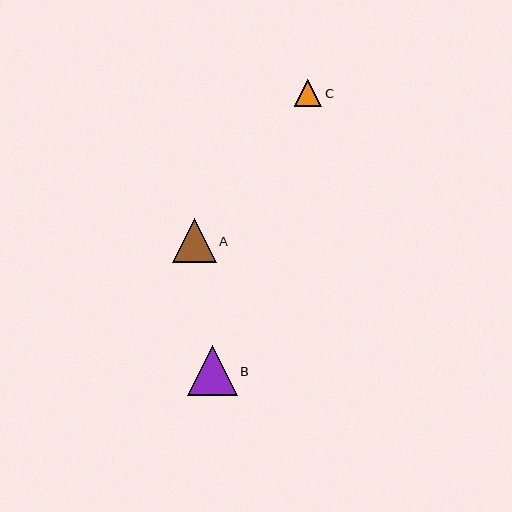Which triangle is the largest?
Triangle B is the largest with a size of approximately 49 pixels.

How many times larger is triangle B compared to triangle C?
Triangle B is approximately 1.8 times the size of triangle C.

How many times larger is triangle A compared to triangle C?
Triangle A is approximately 1.6 times the size of triangle C.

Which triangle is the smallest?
Triangle C is the smallest with a size of approximately 27 pixels.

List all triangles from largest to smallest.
From largest to smallest: B, A, C.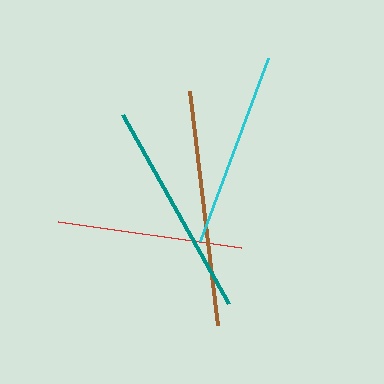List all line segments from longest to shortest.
From longest to shortest: brown, teal, cyan, red.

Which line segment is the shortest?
The red line is the shortest at approximately 185 pixels.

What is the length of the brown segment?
The brown segment is approximately 236 pixels long.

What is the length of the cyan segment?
The cyan segment is approximately 195 pixels long.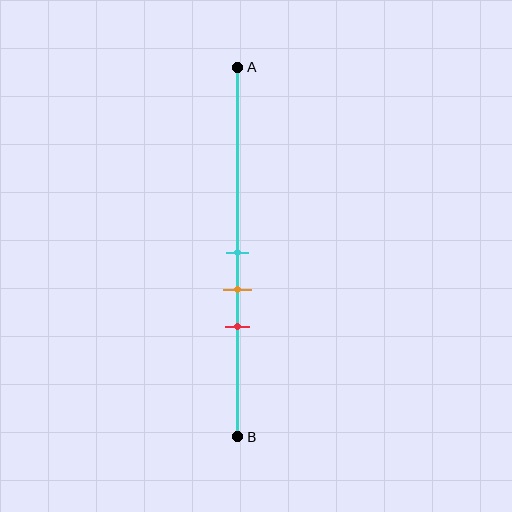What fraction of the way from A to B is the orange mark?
The orange mark is approximately 60% (0.6) of the way from A to B.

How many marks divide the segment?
There are 3 marks dividing the segment.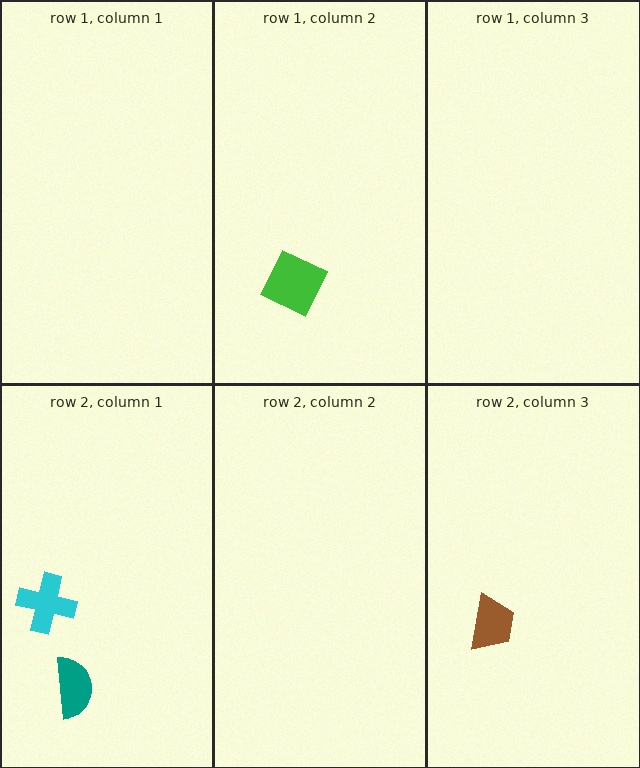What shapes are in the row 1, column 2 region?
The green diamond.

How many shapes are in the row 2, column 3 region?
1.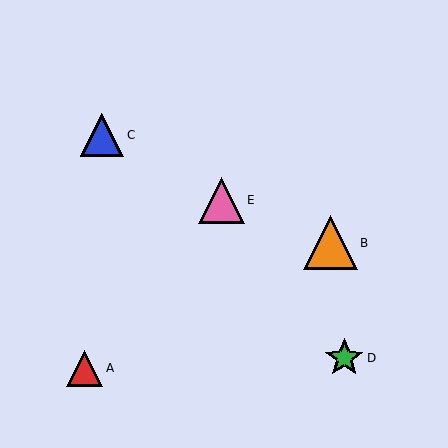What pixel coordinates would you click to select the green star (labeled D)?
Click at (344, 358) to select the green star D.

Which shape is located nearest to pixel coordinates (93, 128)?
The blue triangle (labeled C) at (102, 135) is nearest to that location.